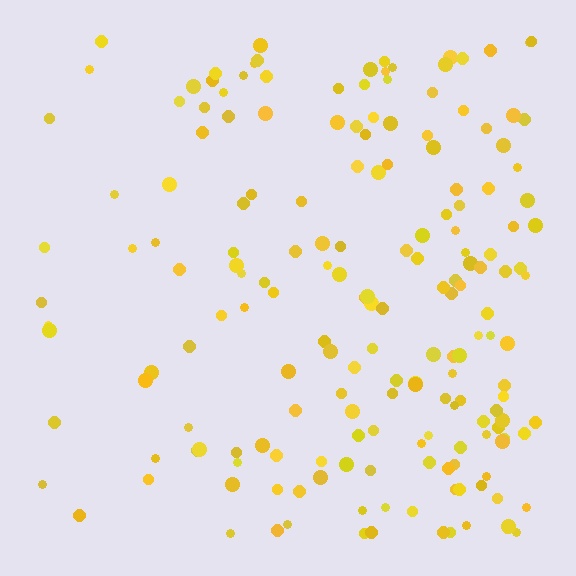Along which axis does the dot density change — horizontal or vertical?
Horizontal.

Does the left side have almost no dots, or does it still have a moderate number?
Still a moderate number, just noticeably fewer than the right.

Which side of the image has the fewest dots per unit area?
The left.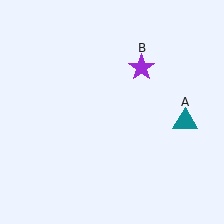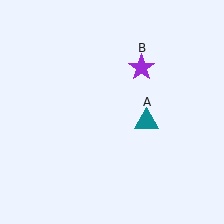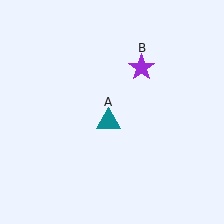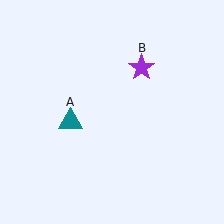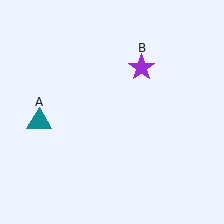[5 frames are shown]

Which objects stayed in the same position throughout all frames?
Purple star (object B) remained stationary.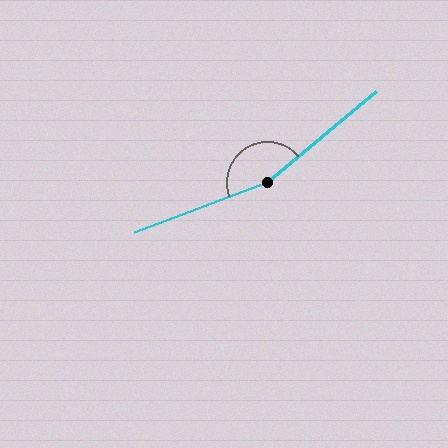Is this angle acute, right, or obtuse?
It is obtuse.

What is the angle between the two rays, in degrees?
Approximately 161 degrees.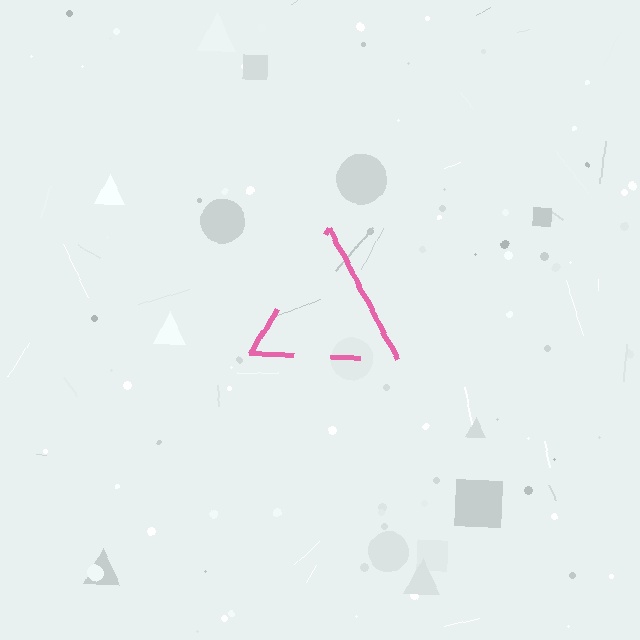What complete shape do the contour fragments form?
The contour fragments form a triangle.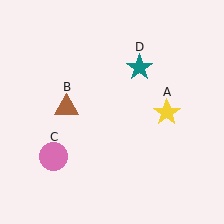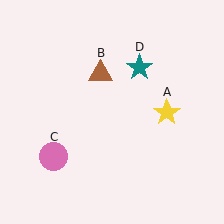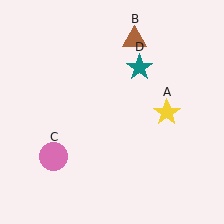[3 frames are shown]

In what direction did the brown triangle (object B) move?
The brown triangle (object B) moved up and to the right.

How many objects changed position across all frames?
1 object changed position: brown triangle (object B).